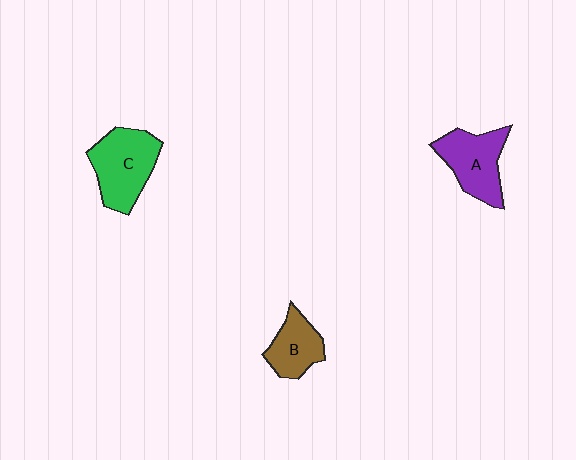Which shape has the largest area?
Shape C (green).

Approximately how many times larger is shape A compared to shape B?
Approximately 1.4 times.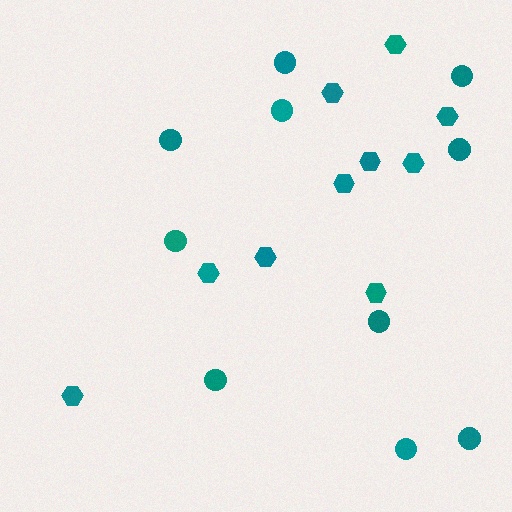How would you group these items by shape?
There are 2 groups: one group of circles (10) and one group of hexagons (10).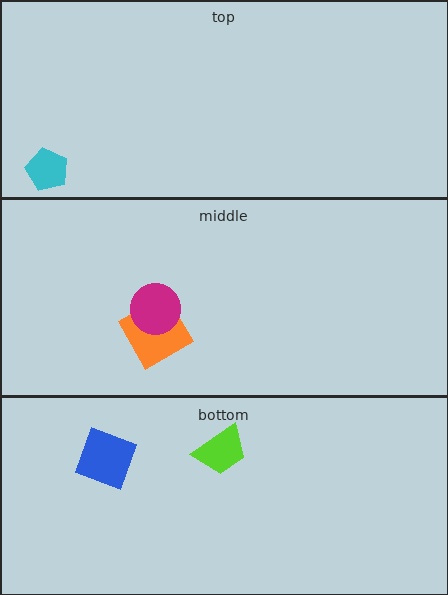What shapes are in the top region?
The cyan pentagon.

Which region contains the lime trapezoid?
The bottom region.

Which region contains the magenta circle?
The middle region.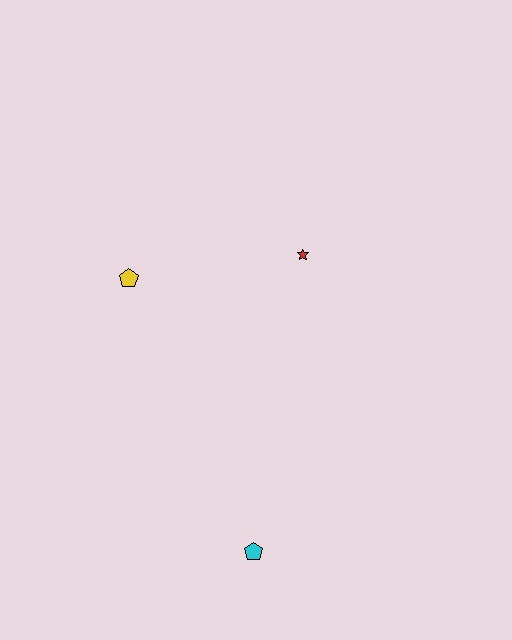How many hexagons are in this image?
There are no hexagons.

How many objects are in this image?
There are 3 objects.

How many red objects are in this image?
There is 1 red object.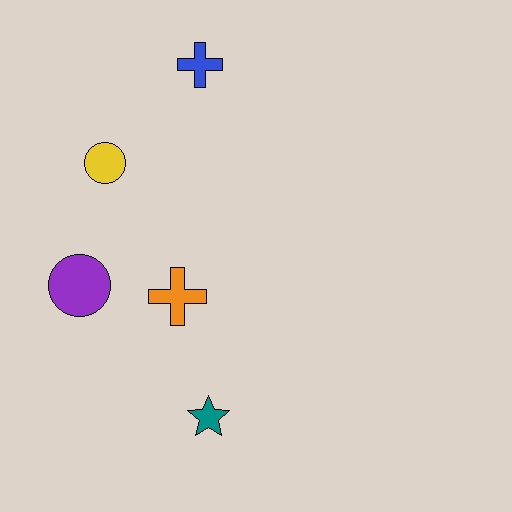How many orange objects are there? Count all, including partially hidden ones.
There is 1 orange object.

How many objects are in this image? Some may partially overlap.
There are 5 objects.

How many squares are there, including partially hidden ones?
There are no squares.